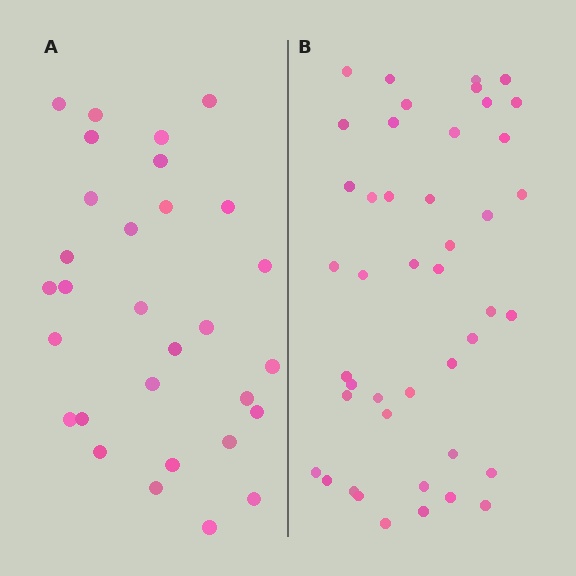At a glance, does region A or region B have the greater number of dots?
Region B (the right region) has more dots.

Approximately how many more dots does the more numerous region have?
Region B has approximately 15 more dots than region A.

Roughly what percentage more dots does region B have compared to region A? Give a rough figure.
About 45% more.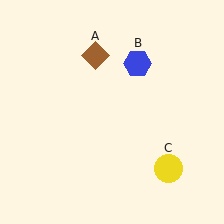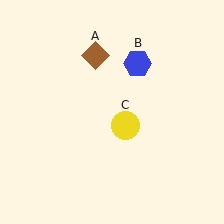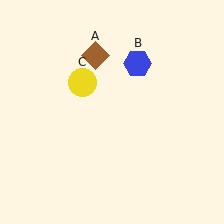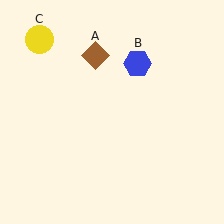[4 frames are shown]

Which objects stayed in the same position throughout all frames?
Brown diamond (object A) and blue hexagon (object B) remained stationary.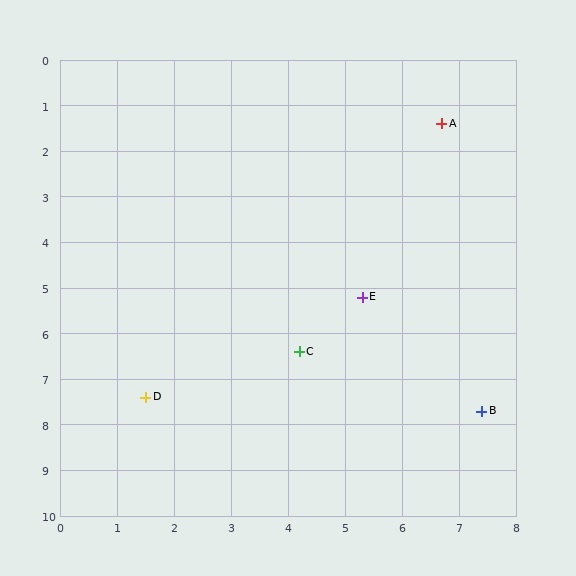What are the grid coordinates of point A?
Point A is at approximately (6.7, 1.4).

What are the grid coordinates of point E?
Point E is at approximately (5.3, 5.2).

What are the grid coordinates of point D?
Point D is at approximately (1.5, 7.4).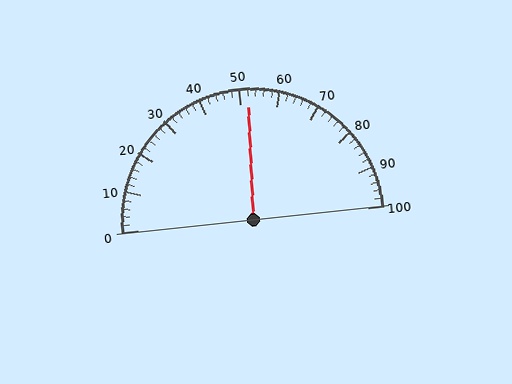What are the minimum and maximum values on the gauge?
The gauge ranges from 0 to 100.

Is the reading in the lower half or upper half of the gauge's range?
The reading is in the upper half of the range (0 to 100).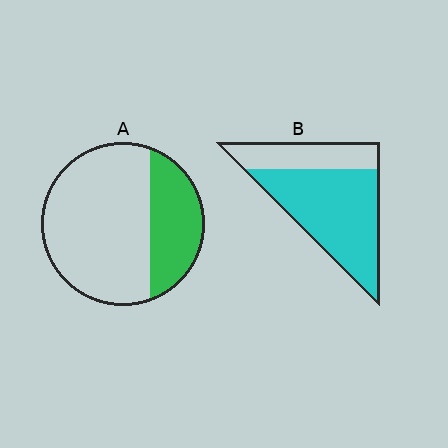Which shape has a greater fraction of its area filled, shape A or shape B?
Shape B.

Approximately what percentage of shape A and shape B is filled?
A is approximately 30% and B is approximately 70%.